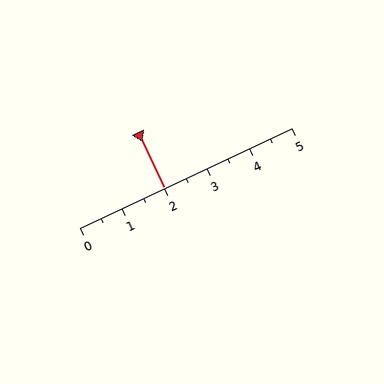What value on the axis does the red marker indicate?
The marker indicates approximately 2.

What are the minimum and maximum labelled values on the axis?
The axis runs from 0 to 5.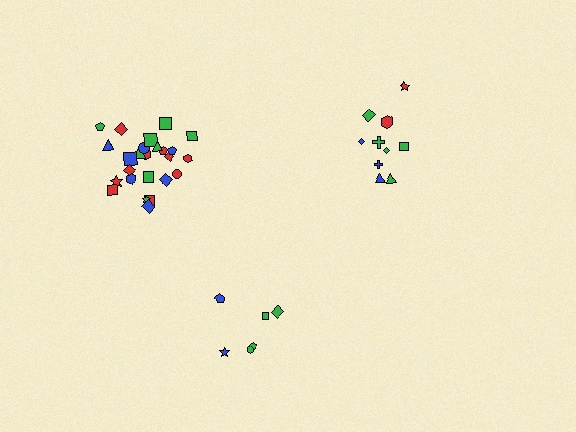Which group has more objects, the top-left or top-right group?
The top-left group.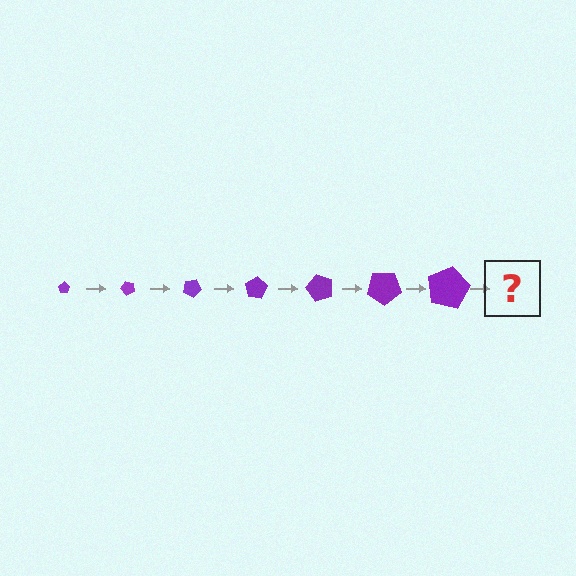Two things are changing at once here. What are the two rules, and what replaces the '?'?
The two rules are that the pentagon grows larger each step and it rotates 50 degrees each step. The '?' should be a pentagon, larger than the previous one and rotated 350 degrees from the start.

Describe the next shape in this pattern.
It should be a pentagon, larger than the previous one and rotated 350 degrees from the start.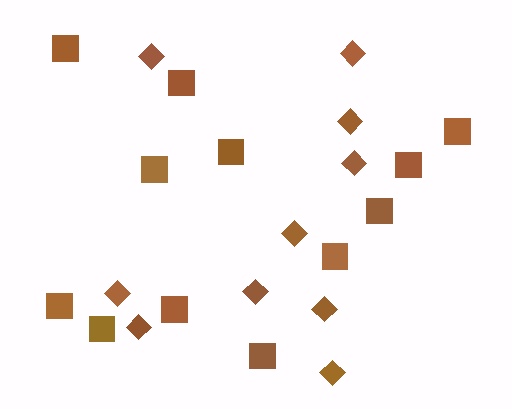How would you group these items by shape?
There are 2 groups: one group of squares (12) and one group of diamonds (10).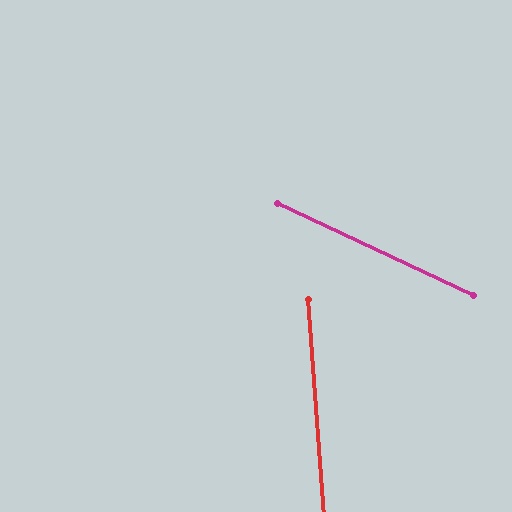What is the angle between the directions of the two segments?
Approximately 61 degrees.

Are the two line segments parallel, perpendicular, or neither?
Neither parallel nor perpendicular — they differ by about 61°.